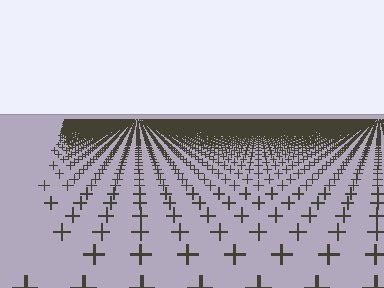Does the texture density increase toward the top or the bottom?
Density increases toward the top.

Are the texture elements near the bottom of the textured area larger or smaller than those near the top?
Larger. Near the bottom, elements are closer to the viewer and appear at a bigger on-screen size.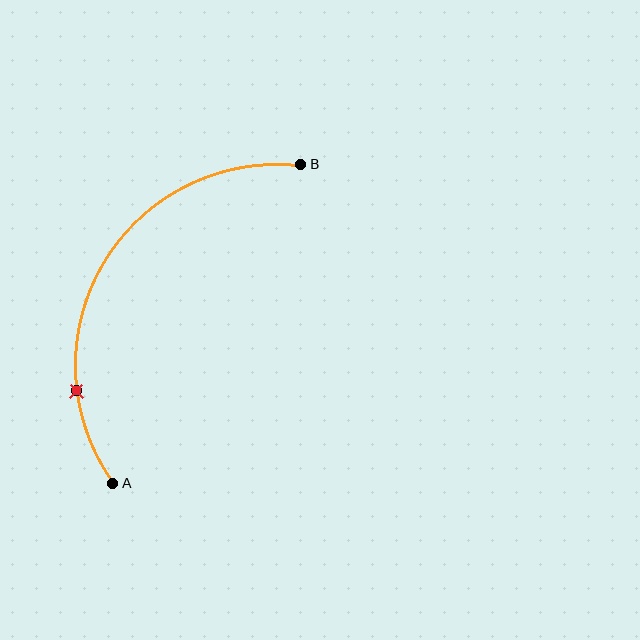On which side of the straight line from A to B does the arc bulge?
The arc bulges to the left of the straight line connecting A and B.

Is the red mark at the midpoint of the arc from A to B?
No. The red mark lies on the arc but is closer to endpoint A. The arc midpoint would be at the point on the curve equidistant along the arc from both A and B.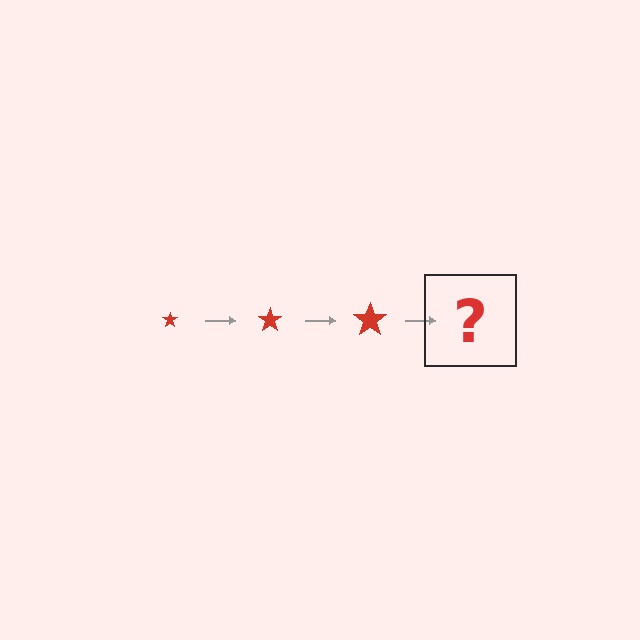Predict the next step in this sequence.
The next step is a red star, larger than the previous one.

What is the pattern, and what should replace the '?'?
The pattern is that the star gets progressively larger each step. The '?' should be a red star, larger than the previous one.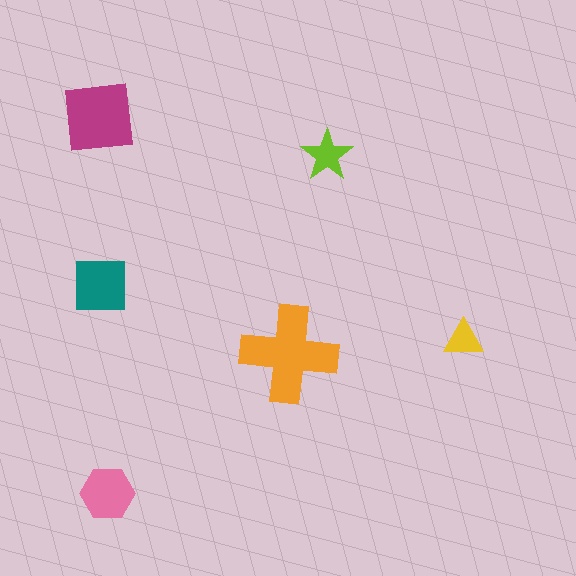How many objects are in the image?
There are 6 objects in the image.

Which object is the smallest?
The yellow triangle.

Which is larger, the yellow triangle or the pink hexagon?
The pink hexagon.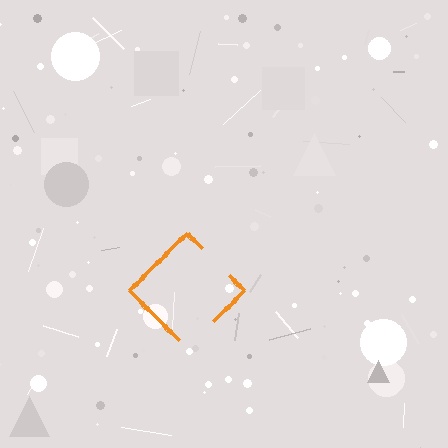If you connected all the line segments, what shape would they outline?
They would outline a diamond.